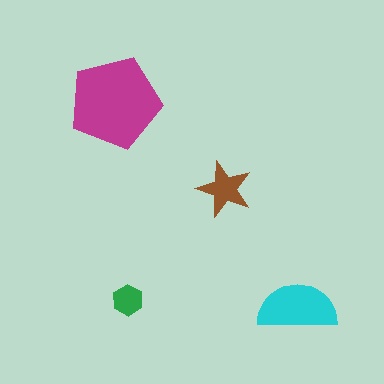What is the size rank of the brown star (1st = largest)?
3rd.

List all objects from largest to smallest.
The magenta pentagon, the cyan semicircle, the brown star, the green hexagon.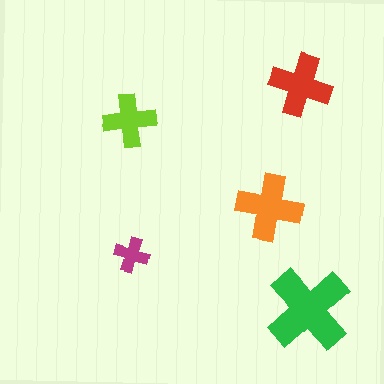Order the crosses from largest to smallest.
the green one, the orange one, the red one, the lime one, the magenta one.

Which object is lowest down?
The green cross is bottommost.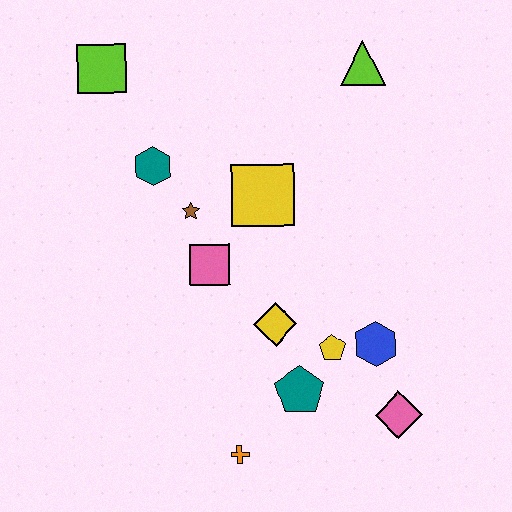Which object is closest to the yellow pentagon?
The blue hexagon is closest to the yellow pentagon.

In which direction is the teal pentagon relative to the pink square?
The teal pentagon is below the pink square.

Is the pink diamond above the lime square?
No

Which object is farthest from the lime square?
The pink diamond is farthest from the lime square.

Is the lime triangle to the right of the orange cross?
Yes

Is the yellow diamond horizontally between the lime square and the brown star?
No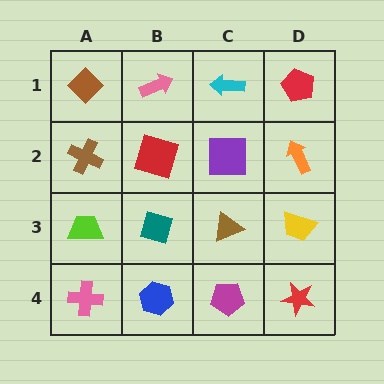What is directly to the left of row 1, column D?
A cyan arrow.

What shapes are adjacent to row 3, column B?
A red square (row 2, column B), a blue hexagon (row 4, column B), a lime trapezoid (row 3, column A), a brown triangle (row 3, column C).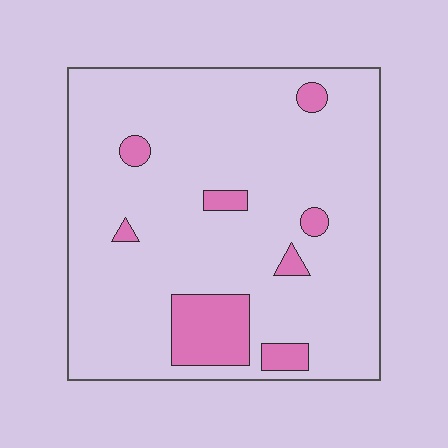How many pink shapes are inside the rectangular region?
8.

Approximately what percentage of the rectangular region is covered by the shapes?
Approximately 10%.